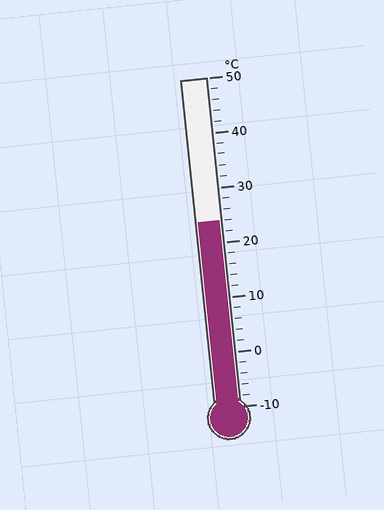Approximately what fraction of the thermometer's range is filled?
The thermometer is filled to approximately 55% of its range.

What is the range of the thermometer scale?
The thermometer scale ranges from -10°C to 50°C.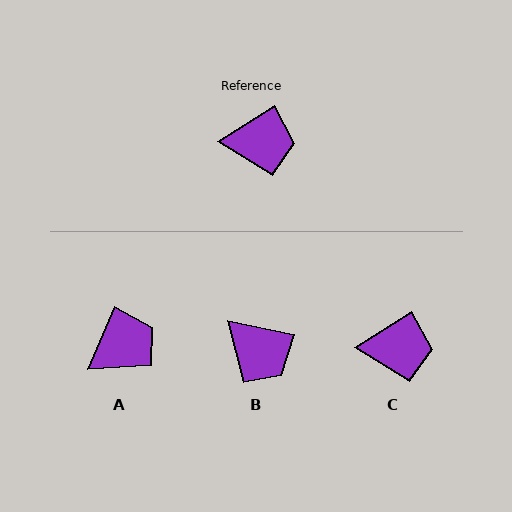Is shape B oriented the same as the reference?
No, it is off by about 44 degrees.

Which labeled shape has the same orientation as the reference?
C.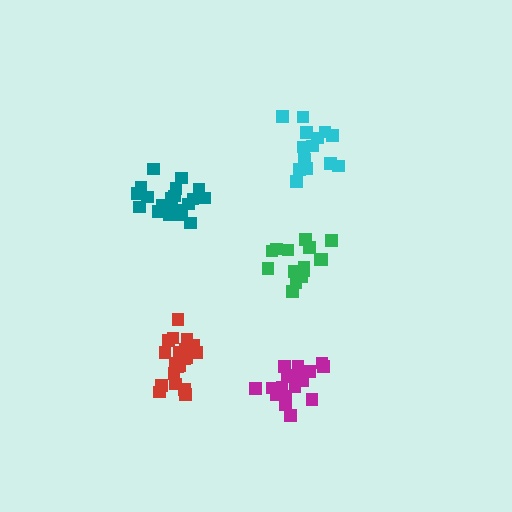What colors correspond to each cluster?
The clusters are colored: cyan, red, teal, green, magenta.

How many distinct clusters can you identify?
There are 5 distinct clusters.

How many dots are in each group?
Group 1: 14 dots, Group 2: 20 dots, Group 3: 20 dots, Group 4: 15 dots, Group 5: 20 dots (89 total).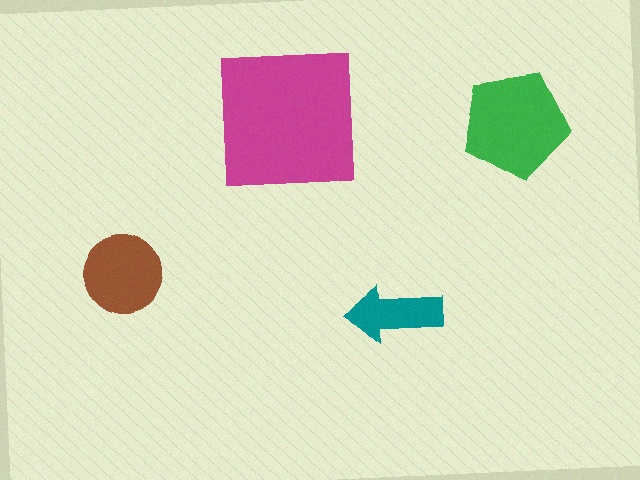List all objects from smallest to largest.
The teal arrow, the brown circle, the green pentagon, the magenta square.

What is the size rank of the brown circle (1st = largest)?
3rd.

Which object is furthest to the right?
The green pentagon is rightmost.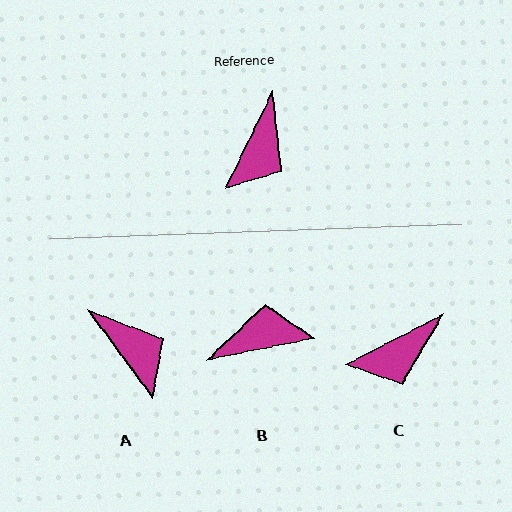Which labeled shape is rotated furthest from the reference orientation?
B, about 127 degrees away.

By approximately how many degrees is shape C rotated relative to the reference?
Approximately 37 degrees clockwise.